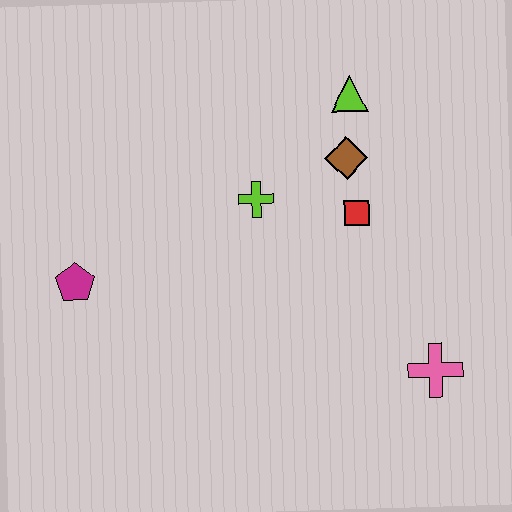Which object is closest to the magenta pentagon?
The lime cross is closest to the magenta pentagon.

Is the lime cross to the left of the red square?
Yes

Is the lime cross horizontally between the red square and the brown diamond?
No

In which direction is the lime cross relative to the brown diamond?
The lime cross is to the left of the brown diamond.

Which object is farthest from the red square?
The magenta pentagon is farthest from the red square.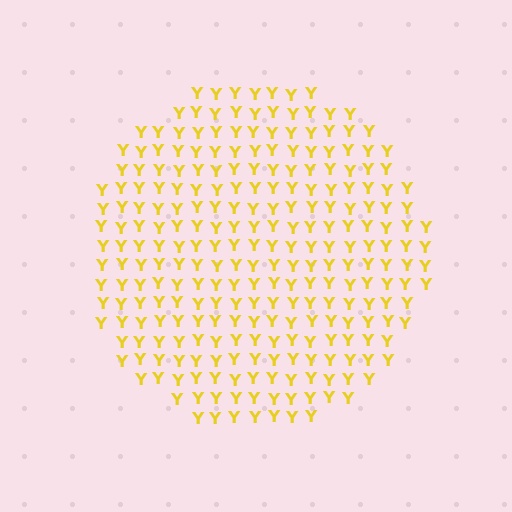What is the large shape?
The large shape is a circle.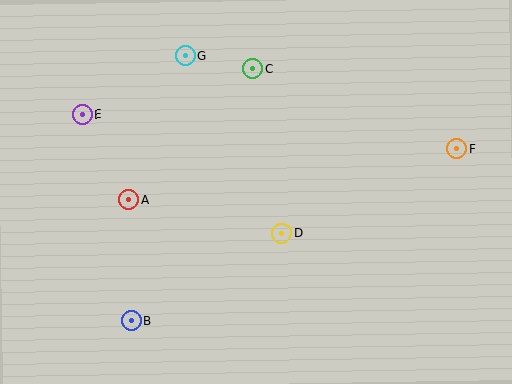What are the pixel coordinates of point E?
Point E is at (82, 114).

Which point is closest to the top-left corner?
Point E is closest to the top-left corner.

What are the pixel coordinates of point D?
Point D is at (281, 233).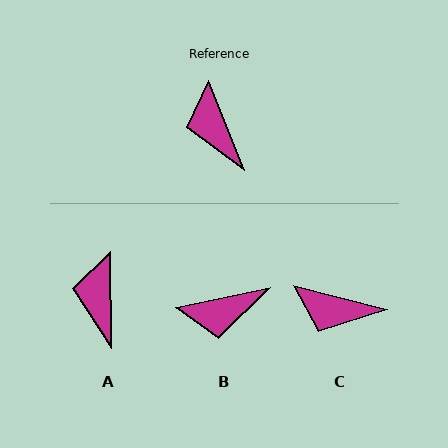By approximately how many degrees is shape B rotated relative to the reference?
Approximately 80 degrees counter-clockwise.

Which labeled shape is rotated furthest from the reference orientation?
B, about 80 degrees away.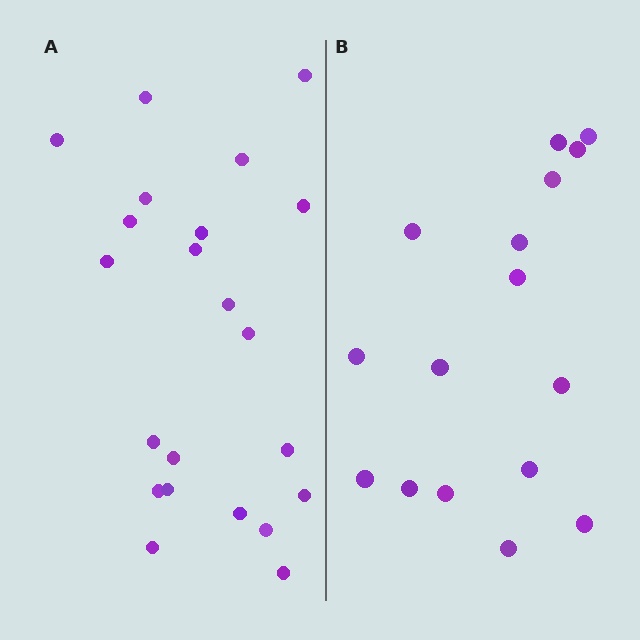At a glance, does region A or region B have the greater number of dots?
Region A (the left region) has more dots.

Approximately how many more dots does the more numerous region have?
Region A has about 6 more dots than region B.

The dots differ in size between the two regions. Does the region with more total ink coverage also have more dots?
No. Region B has more total ink coverage because its dots are larger, but region A actually contains more individual dots. Total area can be misleading — the number of items is what matters here.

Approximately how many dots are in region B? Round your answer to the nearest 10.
About 20 dots. (The exact count is 16, which rounds to 20.)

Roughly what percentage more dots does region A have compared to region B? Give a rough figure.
About 40% more.